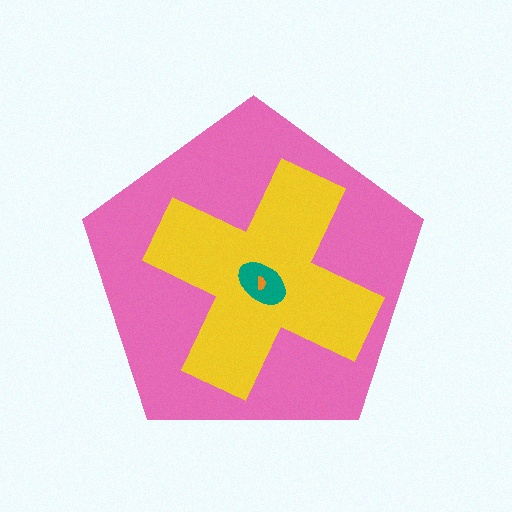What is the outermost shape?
The pink pentagon.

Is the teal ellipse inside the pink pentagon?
Yes.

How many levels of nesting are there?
4.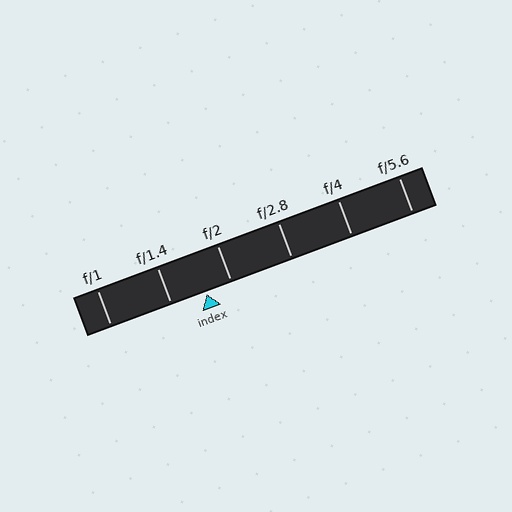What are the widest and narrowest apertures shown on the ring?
The widest aperture shown is f/1 and the narrowest is f/5.6.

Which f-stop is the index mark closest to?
The index mark is closest to f/2.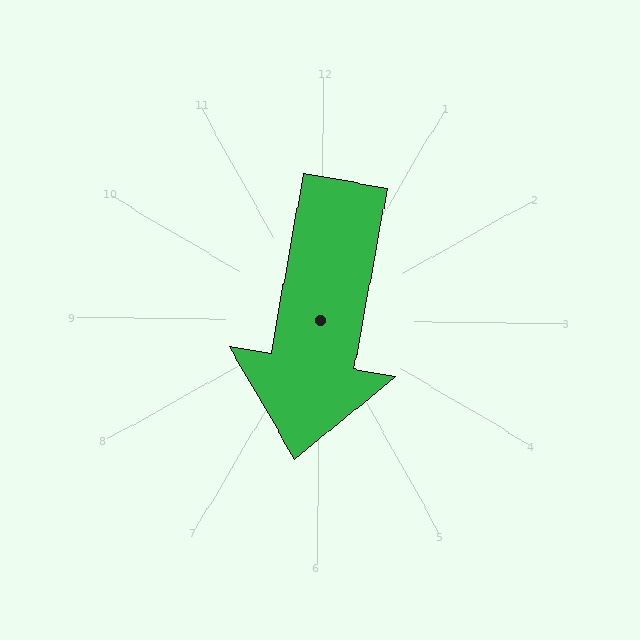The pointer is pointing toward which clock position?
Roughly 6 o'clock.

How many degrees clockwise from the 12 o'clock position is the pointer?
Approximately 190 degrees.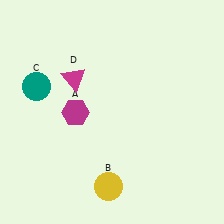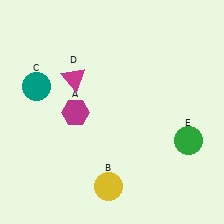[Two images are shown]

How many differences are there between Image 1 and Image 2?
There is 1 difference between the two images.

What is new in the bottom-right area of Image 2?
A green circle (E) was added in the bottom-right area of Image 2.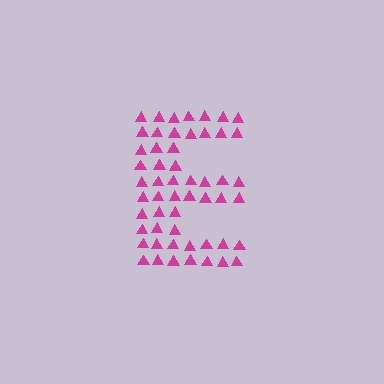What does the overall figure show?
The overall figure shows the letter E.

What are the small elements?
The small elements are triangles.